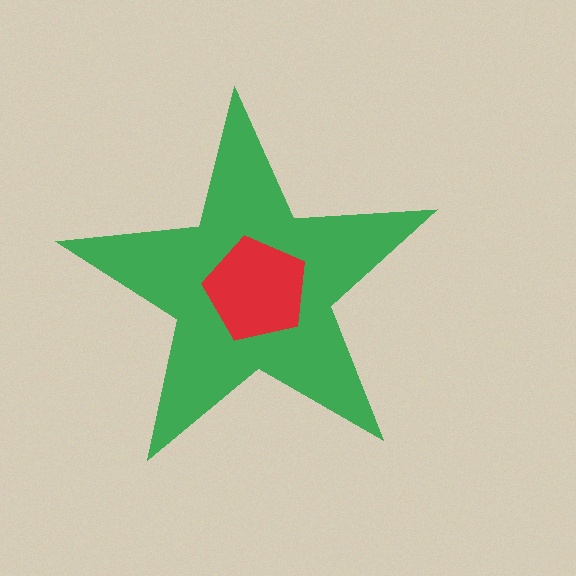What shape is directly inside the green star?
The red pentagon.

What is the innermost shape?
The red pentagon.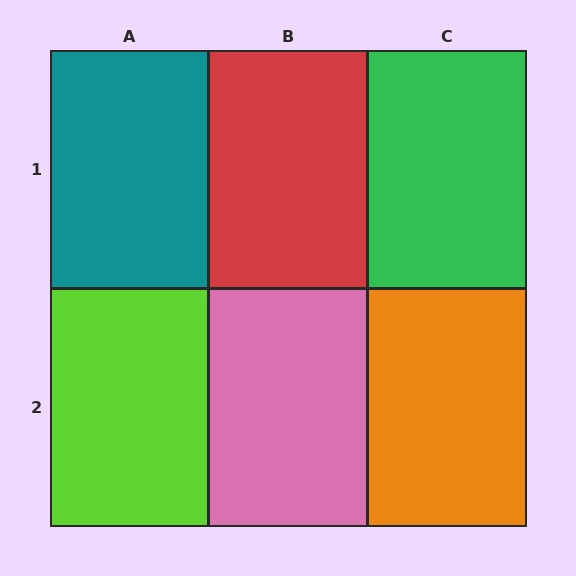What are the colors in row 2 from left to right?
Lime, pink, orange.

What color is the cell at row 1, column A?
Teal.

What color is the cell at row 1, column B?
Red.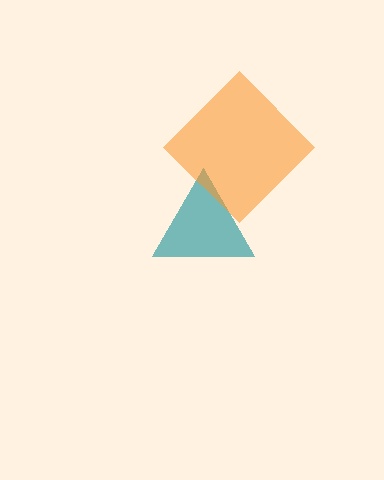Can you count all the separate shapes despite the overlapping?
Yes, there are 2 separate shapes.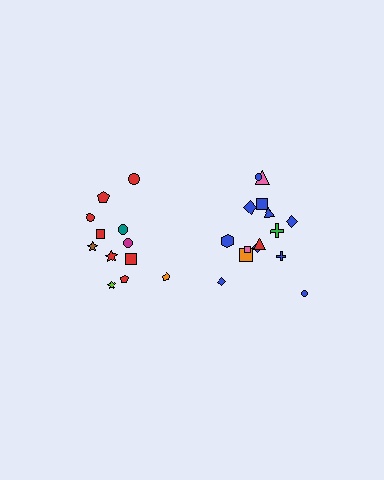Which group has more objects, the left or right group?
The right group.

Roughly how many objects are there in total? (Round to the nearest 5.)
Roughly 25 objects in total.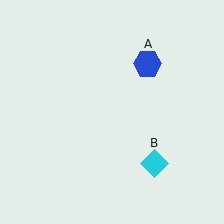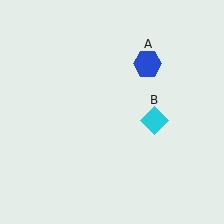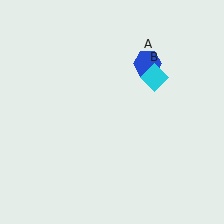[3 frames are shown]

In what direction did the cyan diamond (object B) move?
The cyan diamond (object B) moved up.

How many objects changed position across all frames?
1 object changed position: cyan diamond (object B).